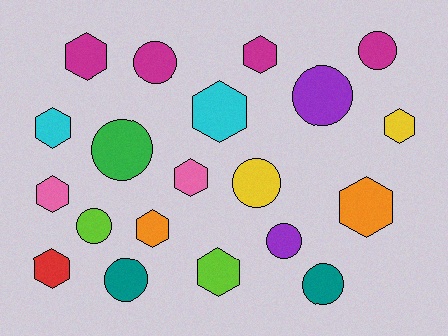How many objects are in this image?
There are 20 objects.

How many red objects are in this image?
There is 1 red object.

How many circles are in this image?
There are 9 circles.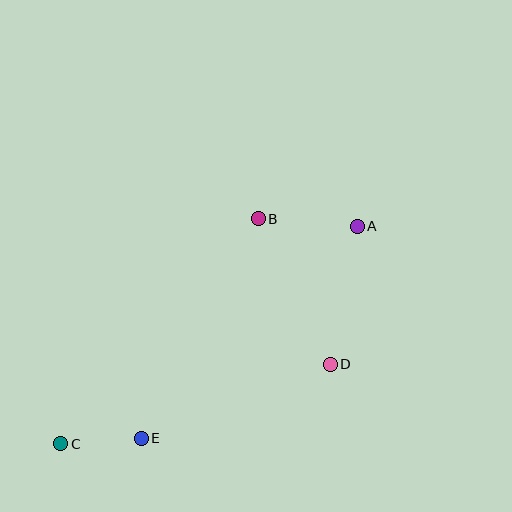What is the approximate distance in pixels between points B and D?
The distance between B and D is approximately 162 pixels.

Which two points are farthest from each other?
Points A and C are farthest from each other.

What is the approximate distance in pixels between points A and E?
The distance between A and E is approximately 302 pixels.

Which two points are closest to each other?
Points C and E are closest to each other.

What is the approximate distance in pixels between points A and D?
The distance between A and D is approximately 140 pixels.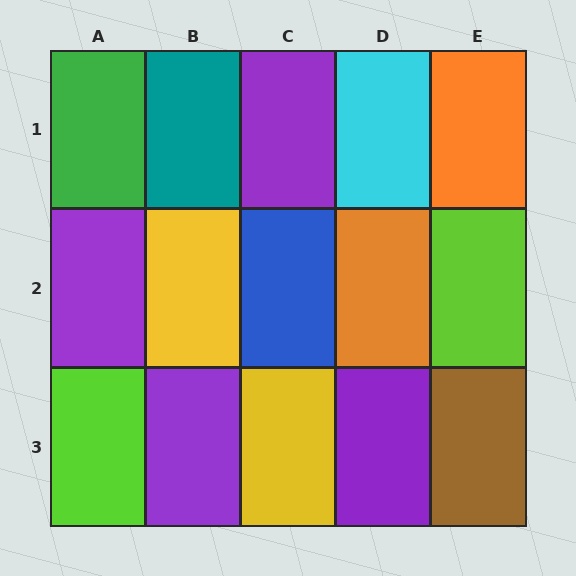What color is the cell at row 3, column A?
Lime.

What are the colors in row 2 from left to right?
Purple, yellow, blue, orange, lime.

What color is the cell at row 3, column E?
Brown.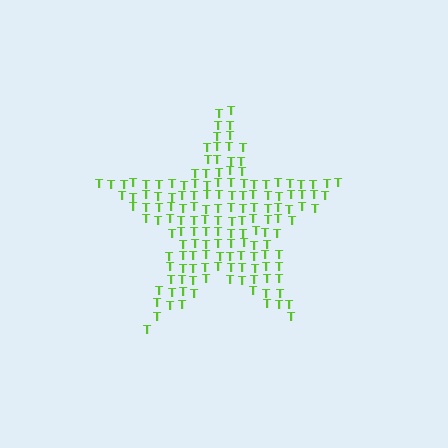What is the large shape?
The large shape is a star.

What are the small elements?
The small elements are letter T's.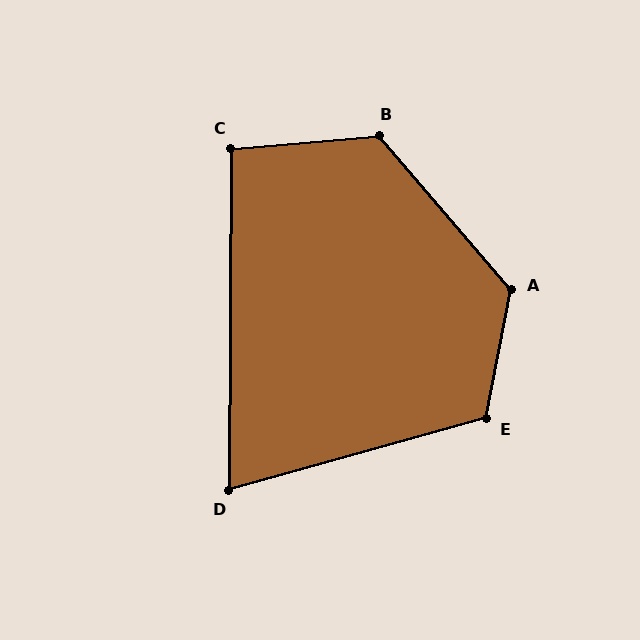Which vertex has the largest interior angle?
A, at approximately 129 degrees.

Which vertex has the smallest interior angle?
D, at approximately 74 degrees.